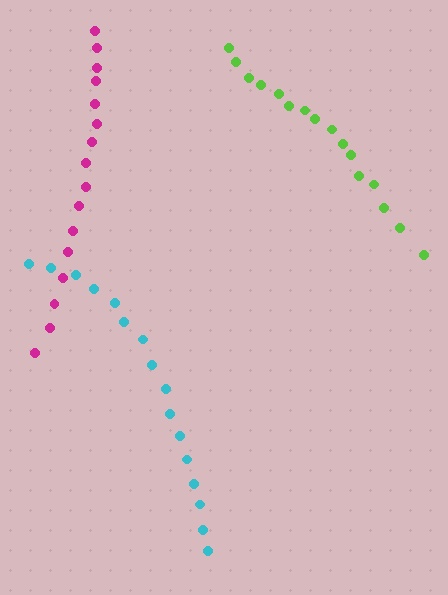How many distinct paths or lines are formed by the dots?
There are 3 distinct paths.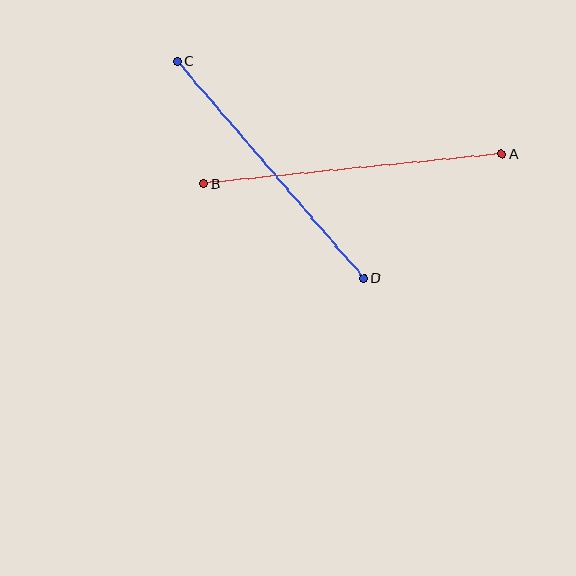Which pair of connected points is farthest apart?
Points A and B are farthest apart.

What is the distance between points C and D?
The distance is approximately 286 pixels.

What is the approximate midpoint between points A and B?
The midpoint is at approximately (352, 169) pixels.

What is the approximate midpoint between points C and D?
The midpoint is at approximately (271, 170) pixels.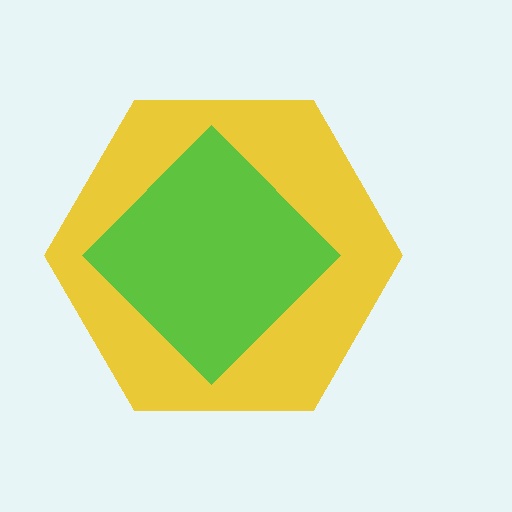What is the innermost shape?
The lime diamond.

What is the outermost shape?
The yellow hexagon.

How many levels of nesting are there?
2.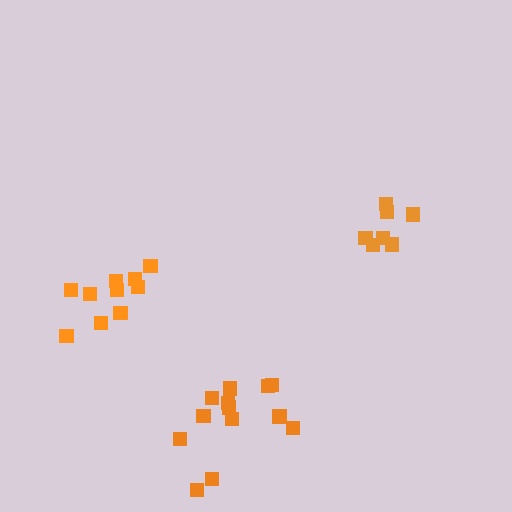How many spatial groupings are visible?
There are 3 spatial groupings.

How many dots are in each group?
Group 1: 7 dots, Group 2: 10 dots, Group 3: 13 dots (30 total).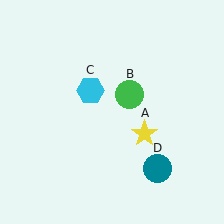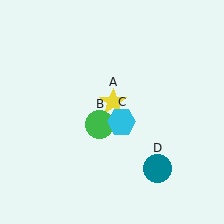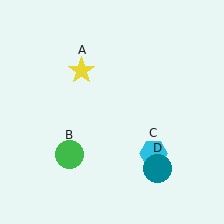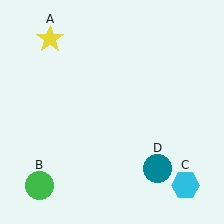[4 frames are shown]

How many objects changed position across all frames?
3 objects changed position: yellow star (object A), green circle (object B), cyan hexagon (object C).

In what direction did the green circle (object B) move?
The green circle (object B) moved down and to the left.